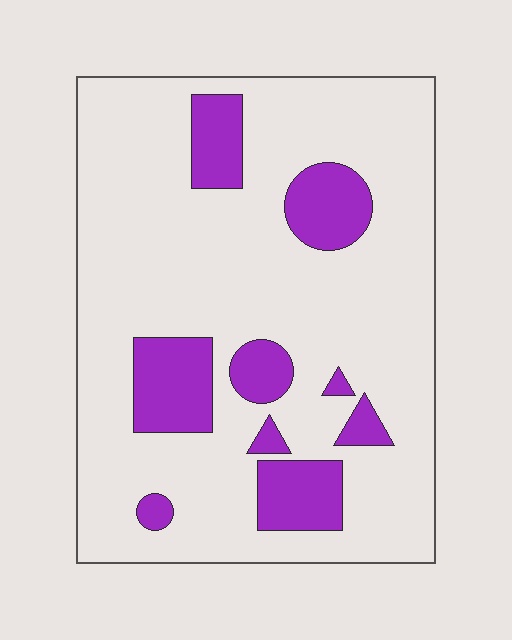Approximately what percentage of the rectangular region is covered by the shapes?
Approximately 20%.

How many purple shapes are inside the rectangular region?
9.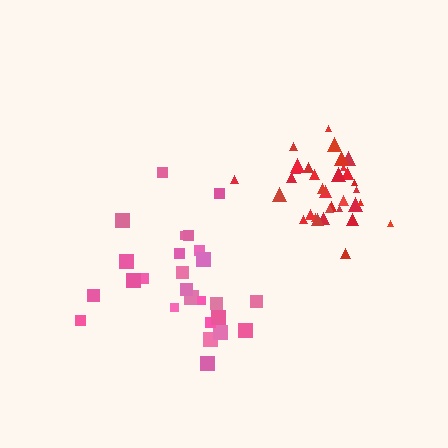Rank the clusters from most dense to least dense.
red, pink.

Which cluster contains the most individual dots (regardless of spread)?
Red (33).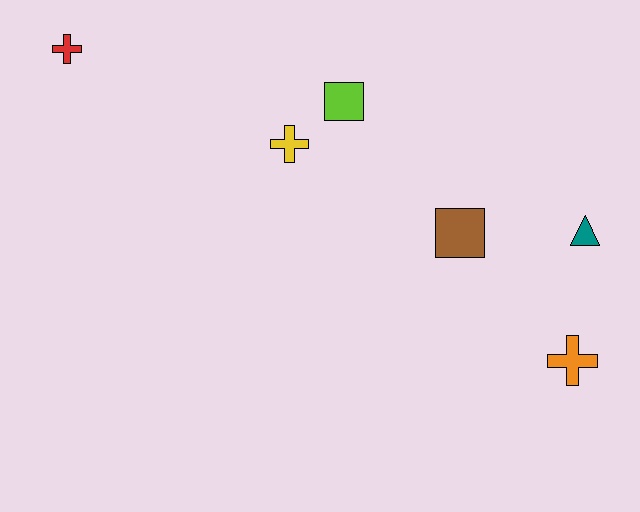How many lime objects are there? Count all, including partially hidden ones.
There is 1 lime object.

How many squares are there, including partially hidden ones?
There are 2 squares.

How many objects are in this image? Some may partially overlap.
There are 6 objects.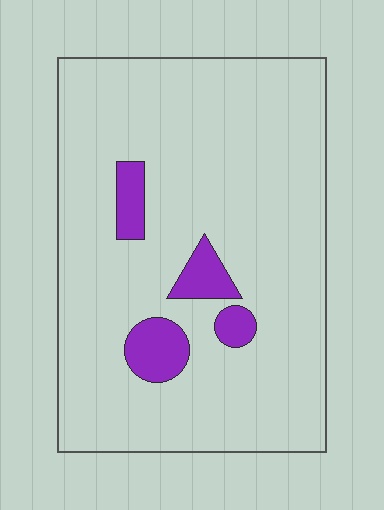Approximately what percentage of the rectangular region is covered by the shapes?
Approximately 10%.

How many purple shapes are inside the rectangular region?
4.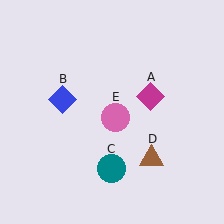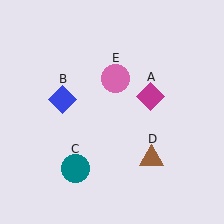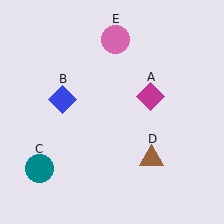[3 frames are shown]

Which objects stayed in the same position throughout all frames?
Magenta diamond (object A) and blue diamond (object B) and brown triangle (object D) remained stationary.